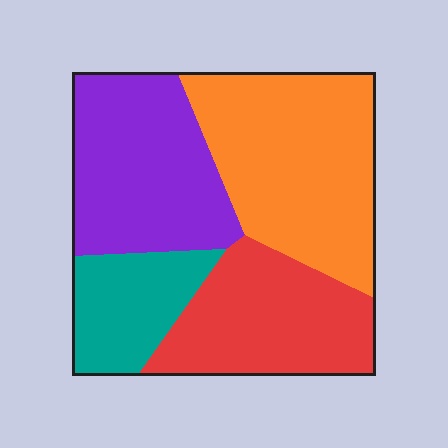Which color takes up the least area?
Teal, at roughly 15%.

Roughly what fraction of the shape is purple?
Purple covers about 30% of the shape.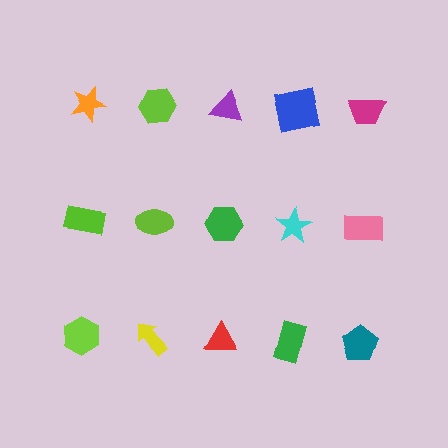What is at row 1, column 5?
A magenta trapezoid.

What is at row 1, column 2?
A lime hexagon.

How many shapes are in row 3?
5 shapes.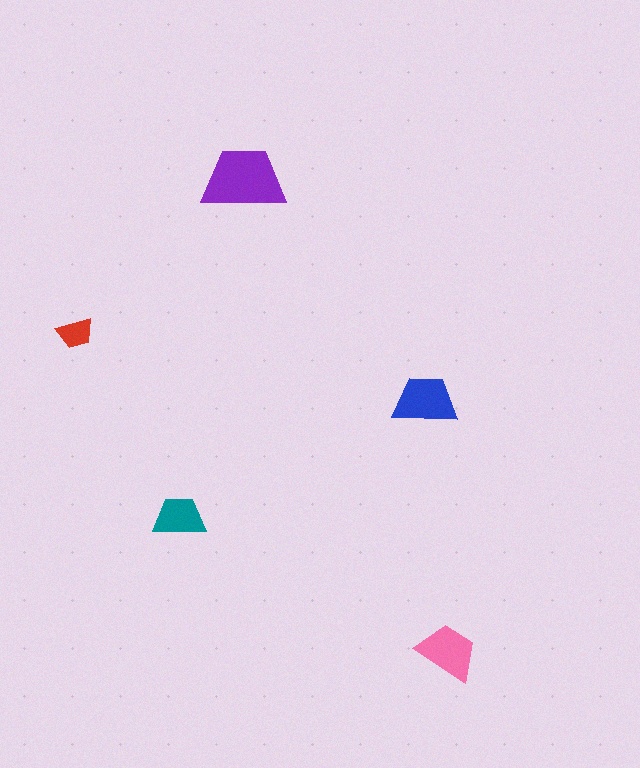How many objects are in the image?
There are 5 objects in the image.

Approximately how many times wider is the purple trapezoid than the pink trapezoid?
About 1.5 times wider.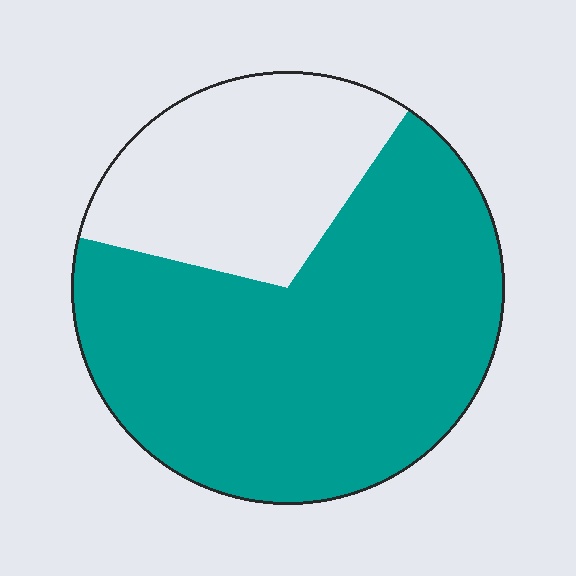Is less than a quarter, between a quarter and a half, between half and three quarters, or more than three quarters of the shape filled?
Between half and three quarters.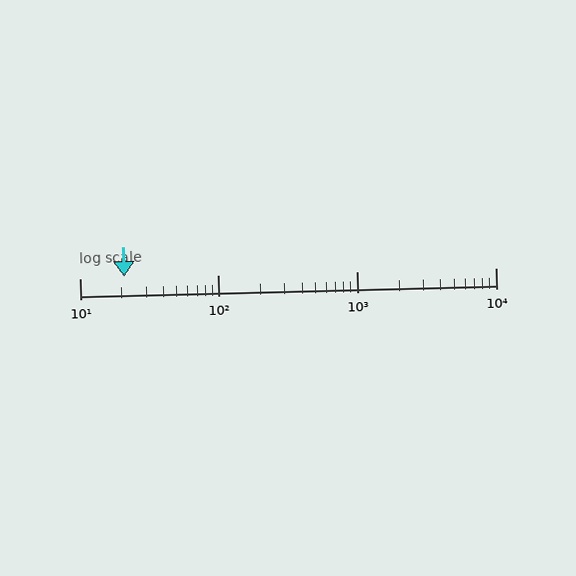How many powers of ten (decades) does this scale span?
The scale spans 3 decades, from 10 to 10000.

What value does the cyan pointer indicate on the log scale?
The pointer indicates approximately 21.